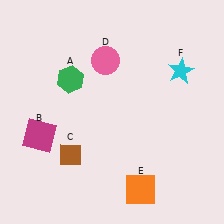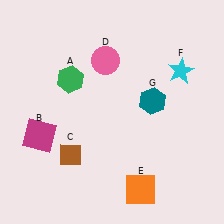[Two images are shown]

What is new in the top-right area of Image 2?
A teal hexagon (G) was added in the top-right area of Image 2.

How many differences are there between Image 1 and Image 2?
There is 1 difference between the two images.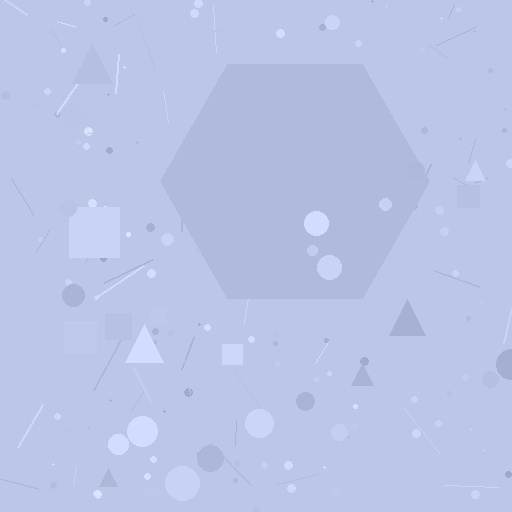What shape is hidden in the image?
A hexagon is hidden in the image.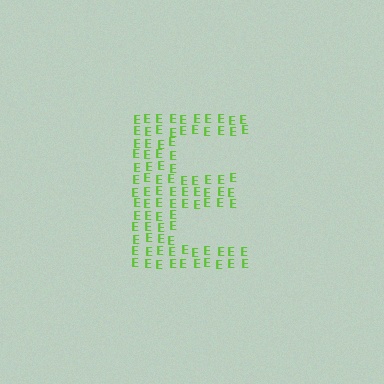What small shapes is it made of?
It is made of small letter E's.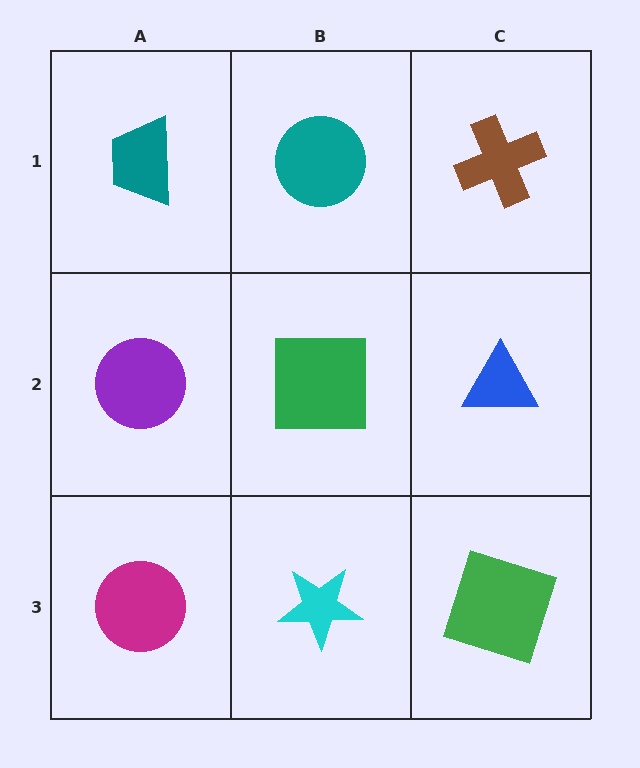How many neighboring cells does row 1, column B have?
3.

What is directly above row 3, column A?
A purple circle.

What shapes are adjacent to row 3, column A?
A purple circle (row 2, column A), a cyan star (row 3, column B).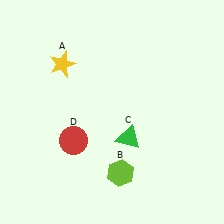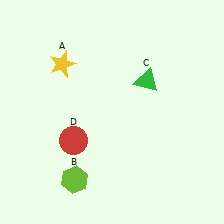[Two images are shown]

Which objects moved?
The objects that moved are: the lime hexagon (B), the green triangle (C).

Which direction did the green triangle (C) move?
The green triangle (C) moved up.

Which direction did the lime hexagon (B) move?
The lime hexagon (B) moved left.